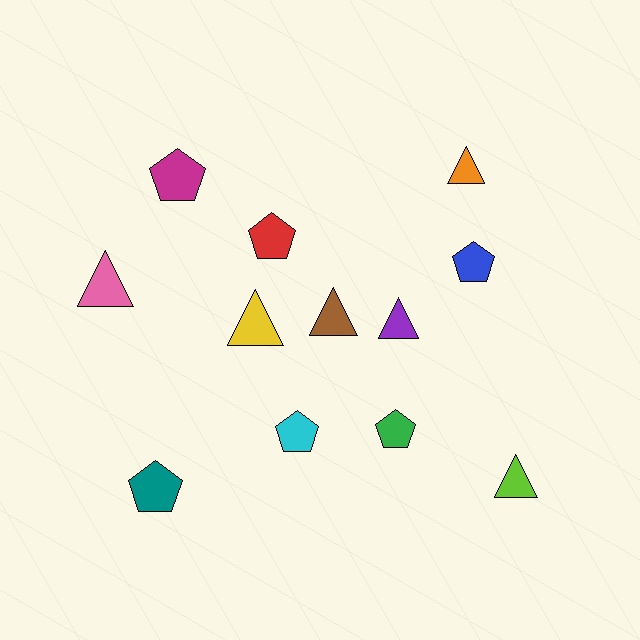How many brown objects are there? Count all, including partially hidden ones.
There is 1 brown object.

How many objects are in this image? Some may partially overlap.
There are 12 objects.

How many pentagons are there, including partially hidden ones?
There are 6 pentagons.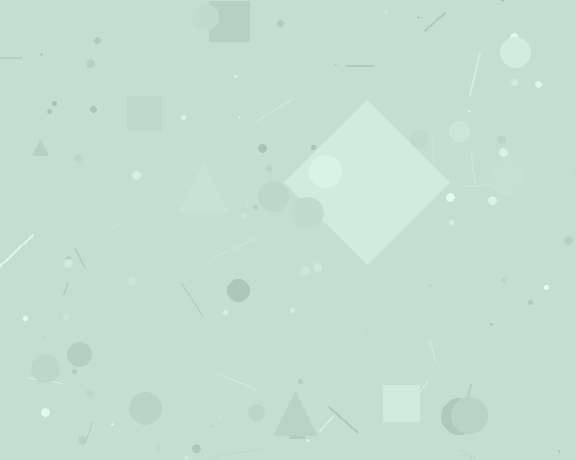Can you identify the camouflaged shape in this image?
The camouflaged shape is a diamond.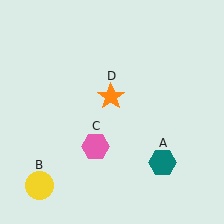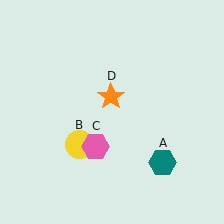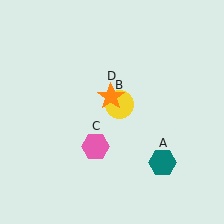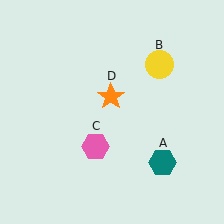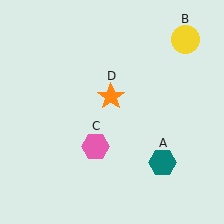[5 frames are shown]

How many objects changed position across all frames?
1 object changed position: yellow circle (object B).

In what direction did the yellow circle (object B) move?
The yellow circle (object B) moved up and to the right.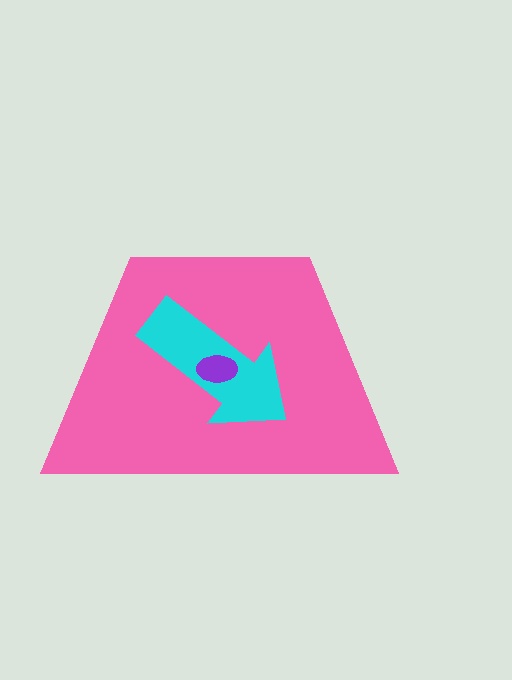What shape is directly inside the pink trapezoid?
The cyan arrow.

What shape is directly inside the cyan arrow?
The purple ellipse.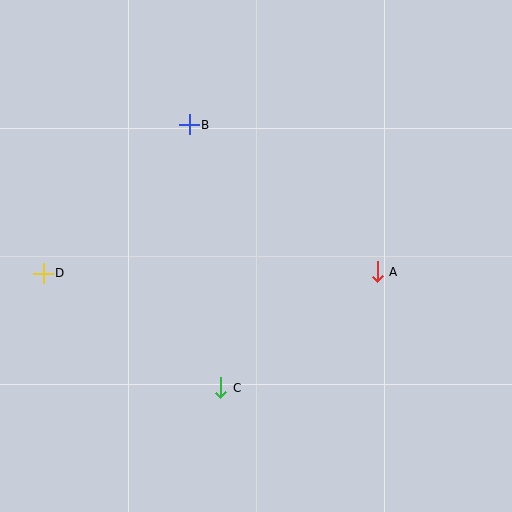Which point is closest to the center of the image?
Point A at (377, 272) is closest to the center.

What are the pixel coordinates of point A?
Point A is at (377, 272).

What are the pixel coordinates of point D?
Point D is at (43, 273).